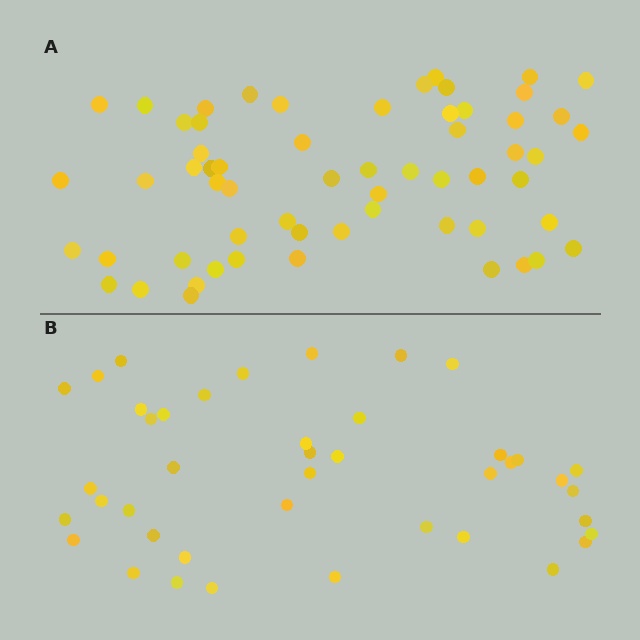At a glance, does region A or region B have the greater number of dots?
Region A (the top region) has more dots.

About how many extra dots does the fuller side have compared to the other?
Region A has approximately 20 more dots than region B.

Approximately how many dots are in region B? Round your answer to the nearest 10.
About 40 dots. (The exact count is 42, which rounds to 40.)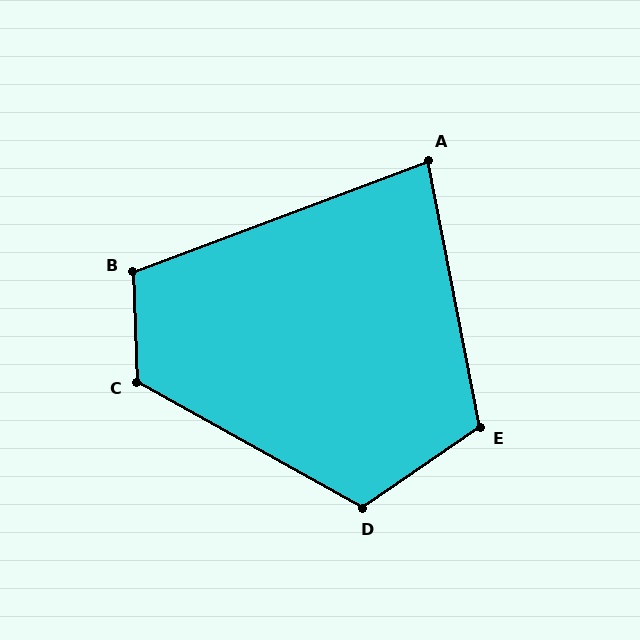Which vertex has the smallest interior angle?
A, at approximately 80 degrees.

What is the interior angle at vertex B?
Approximately 109 degrees (obtuse).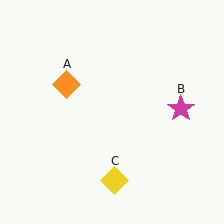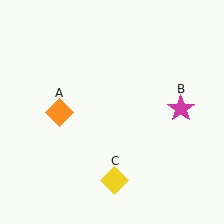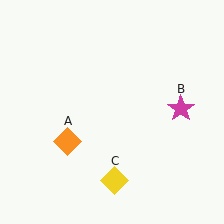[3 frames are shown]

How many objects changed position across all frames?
1 object changed position: orange diamond (object A).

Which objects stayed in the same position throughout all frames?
Magenta star (object B) and yellow diamond (object C) remained stationary.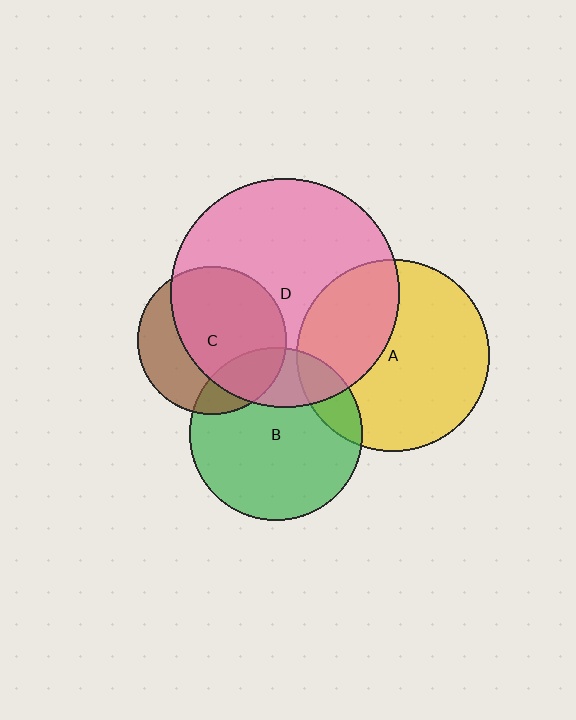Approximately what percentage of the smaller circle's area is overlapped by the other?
Approximately 15%.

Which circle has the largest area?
Circle D (pink).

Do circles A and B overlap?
Yes.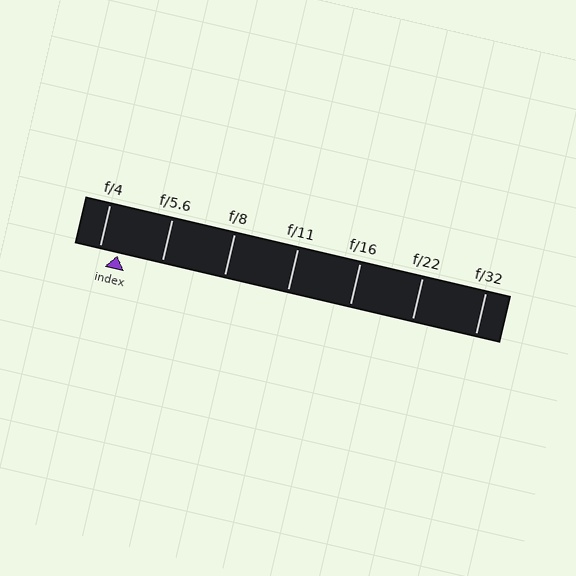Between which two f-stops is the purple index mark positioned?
The index mark is between f/4 and f/5.6.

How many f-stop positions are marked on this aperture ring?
There are 7 f-stop positions marked.